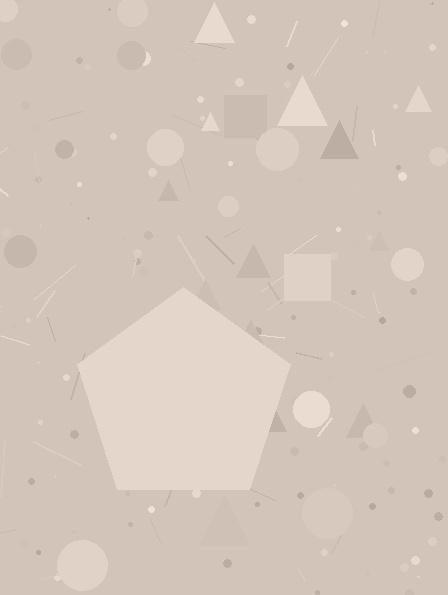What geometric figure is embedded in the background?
A pentagon is embedded in the background.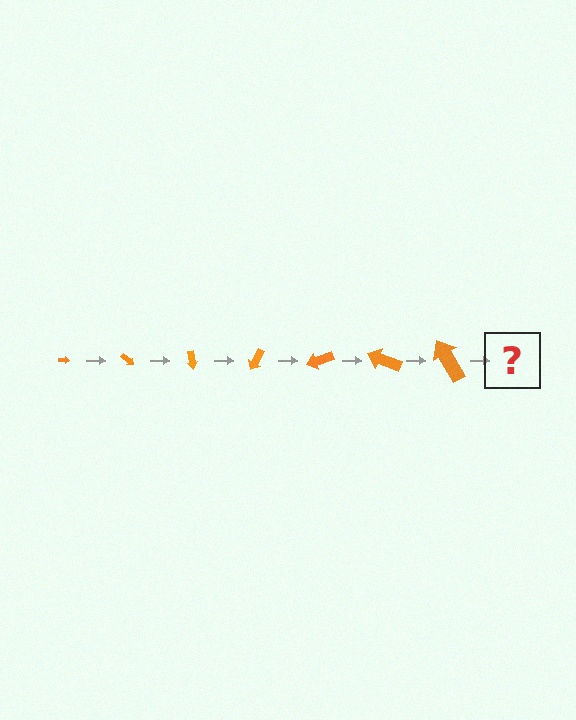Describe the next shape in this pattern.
It should be an arrow, larger than the previous one and rotated 280 degrees from the start.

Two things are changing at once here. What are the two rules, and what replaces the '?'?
The two rules are that the arrow grows larger each step and it rotates 40 degrees each step. The '?' should be an arrow, larger than the previous one and rotated 280 degrees from the start.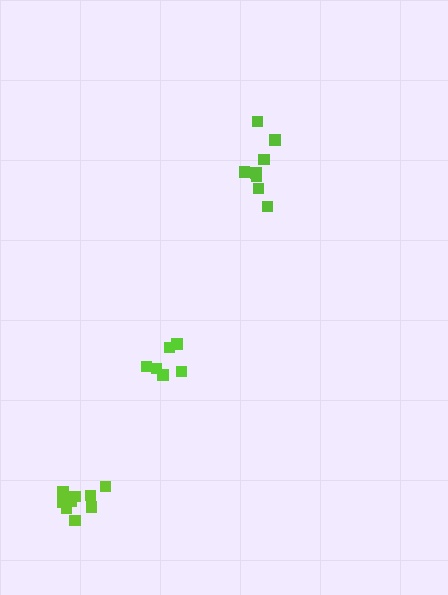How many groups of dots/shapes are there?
There are 3 groups.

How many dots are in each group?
Group 1: 6 dots, Group 2: 10 dots, Group 3: 8 dots (24 total).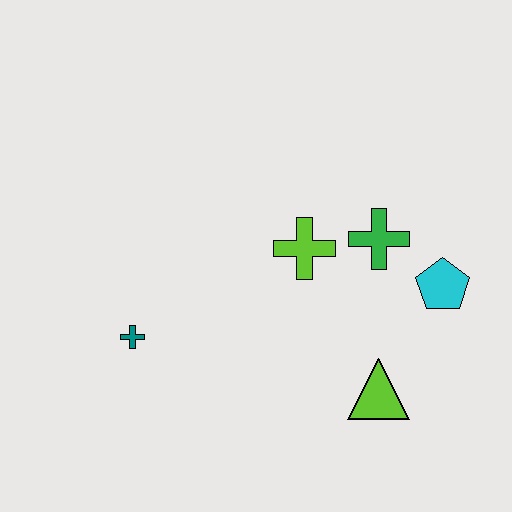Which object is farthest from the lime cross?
The teal cross is farthest from the lime cross.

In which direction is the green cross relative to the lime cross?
The green cross is to the right of the lime cross.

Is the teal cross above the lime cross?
No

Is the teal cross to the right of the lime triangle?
No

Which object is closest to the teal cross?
The lime cross is closest to the teal cross.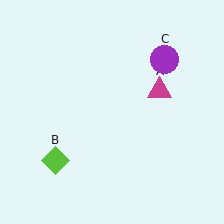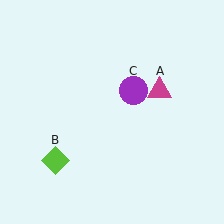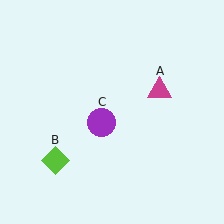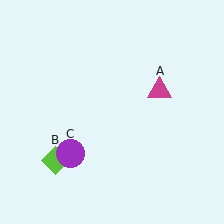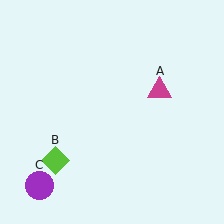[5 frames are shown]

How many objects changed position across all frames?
1 object changed position: purple circle (object C).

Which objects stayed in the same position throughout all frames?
Magenta triangle (object A) and lime diamond (object B) remained stationary.